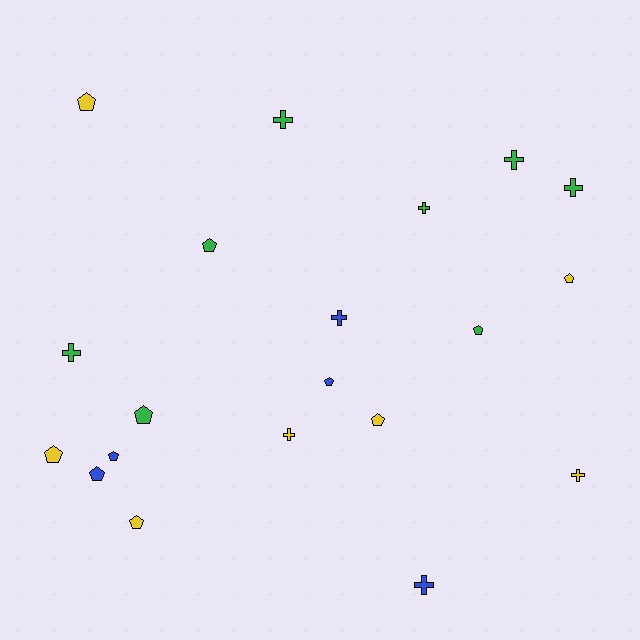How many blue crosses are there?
There are 2 blue crosses.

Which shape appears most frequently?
Pentagon, with 11 objects.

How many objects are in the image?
There are 20 objects.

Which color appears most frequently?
Green, with 8 objects.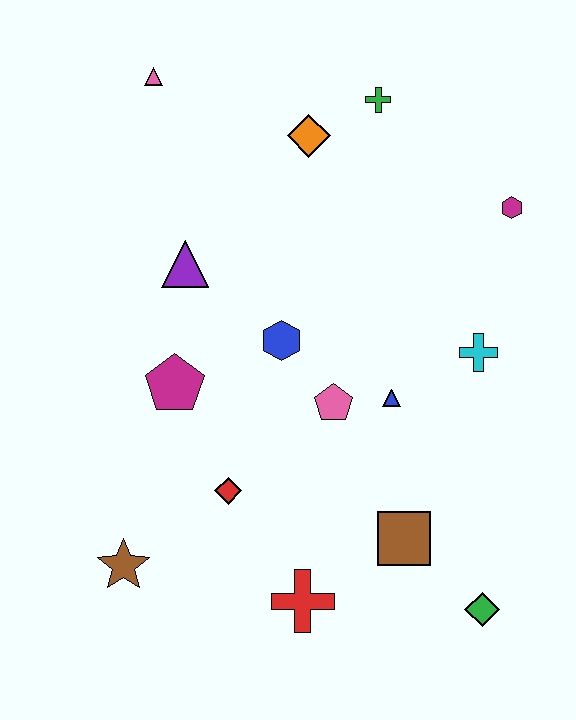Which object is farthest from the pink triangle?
The green diamond is farthest from the pink triangle.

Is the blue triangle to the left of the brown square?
Yes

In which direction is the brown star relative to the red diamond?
The brown star is to the left of the red diamond.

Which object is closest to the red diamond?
The magenta pentagon is closest to the red diamond.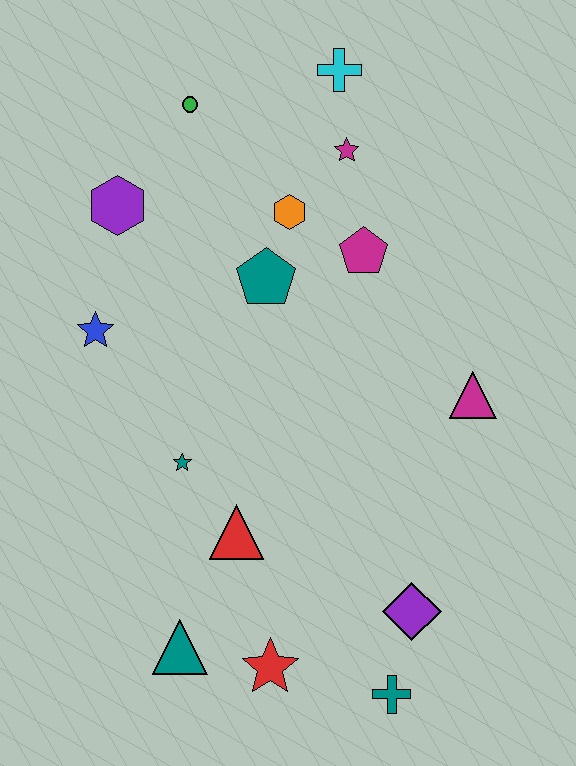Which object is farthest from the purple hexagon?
The teal cross is farthest from the purple hexagon.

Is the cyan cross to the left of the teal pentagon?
No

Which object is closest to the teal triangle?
The red star is closest to the teal triangle.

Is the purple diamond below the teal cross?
No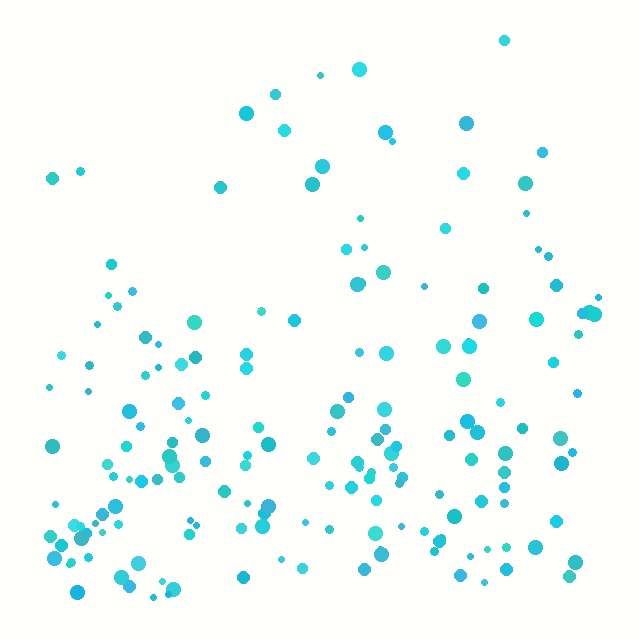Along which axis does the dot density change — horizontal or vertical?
Vertical.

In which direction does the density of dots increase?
From top to bottom, with the bottom side densest.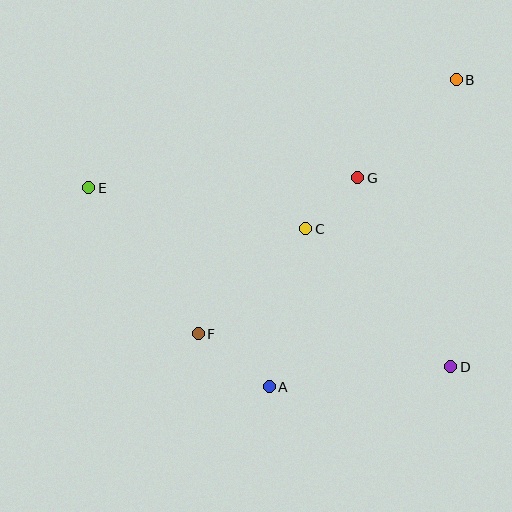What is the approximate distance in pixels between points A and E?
The distance between A and E is approximately 268 pixels.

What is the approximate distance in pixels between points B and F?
The distance between B and F is approximately 362 pixels.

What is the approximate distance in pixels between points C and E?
The distance between C and E is approximately 221 pixels.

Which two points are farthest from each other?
Points D and E are farthest from each other.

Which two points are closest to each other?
Points C and G are closest to each other.